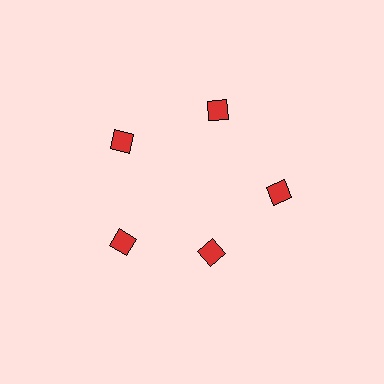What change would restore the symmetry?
The symmetry would be restored by moving it outward, back onto the ring so that all 5 diamonds sit at equal angles and equal distance from the center.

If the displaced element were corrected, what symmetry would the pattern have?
It would have 5-fold rotational symmetry — the pattern would map onto itself every 72 degrees.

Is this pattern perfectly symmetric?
No. The 5 red diamonds are arranged in a ring, but one element near the 5 o'clock position is pulled inward toward the center, breaking the 5-fold rotational symmetry.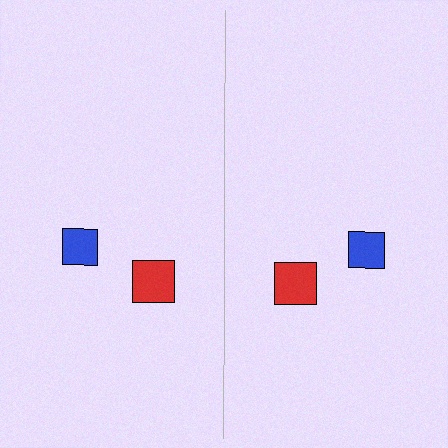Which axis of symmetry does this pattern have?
The pattern has a vertical axis of symmetry running through the center of the image.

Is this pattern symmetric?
Yes, this pattern has bilateral (reflection) symmetry.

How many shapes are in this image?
There are 4 shapes in this image.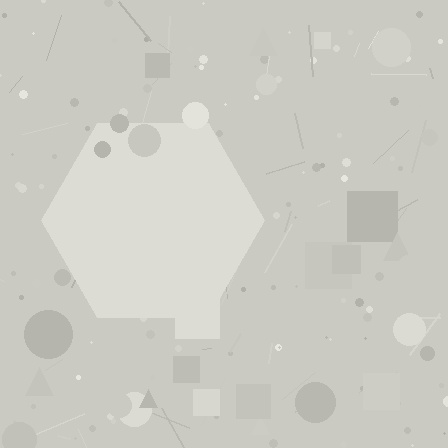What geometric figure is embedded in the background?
A hexagon is embedded in the background.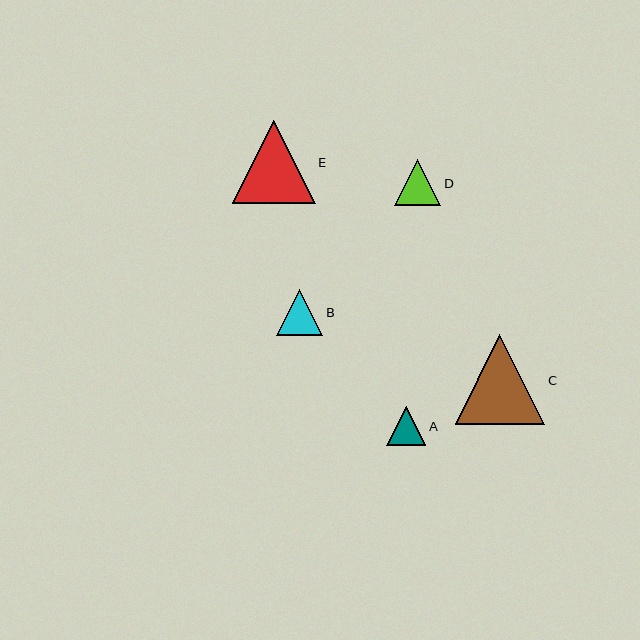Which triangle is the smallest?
Triangle A is the smallest with a size of approximately 39 pixels.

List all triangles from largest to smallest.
From largest to smallest: C, E, D, B, A.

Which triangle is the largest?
Triangle C is the largest with a size of approximately 90 pixels.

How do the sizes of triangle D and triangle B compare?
Triangle D and triangle B are approximately the same size.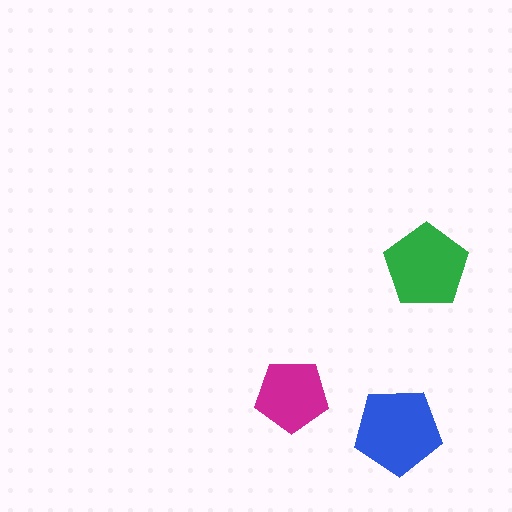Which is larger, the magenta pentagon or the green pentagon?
The green one.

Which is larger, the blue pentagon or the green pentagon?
The blue one.